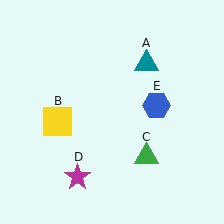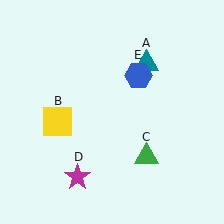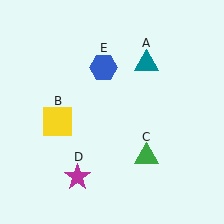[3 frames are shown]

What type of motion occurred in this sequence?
The blue hexagon (object E) rotated counterclockwise around the center of the scene.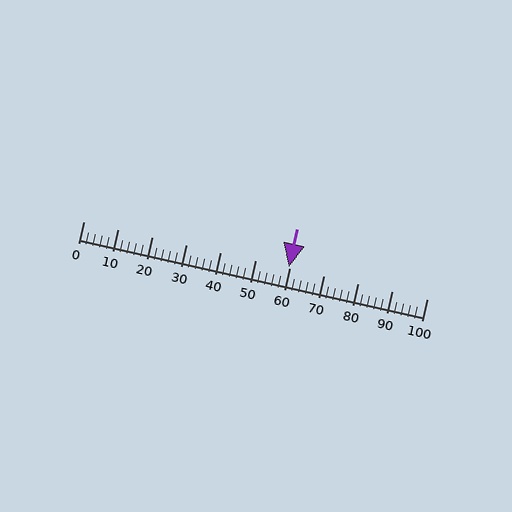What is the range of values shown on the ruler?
The ruler shows values from 0 to 100.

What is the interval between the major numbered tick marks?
The major tick marks are spaced 10 units apart.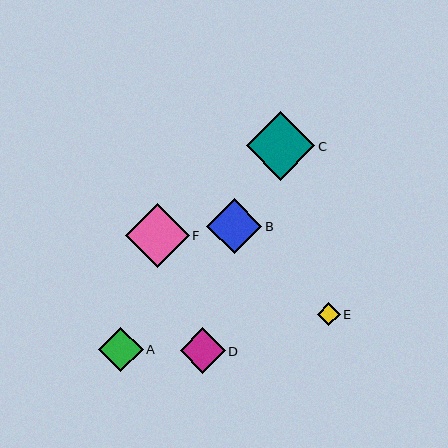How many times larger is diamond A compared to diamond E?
Diamond A is approximately 1.9 times the size of diamond E.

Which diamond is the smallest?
Diamond E is the smallest with a size of approximately 23 pixels.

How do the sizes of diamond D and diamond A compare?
Diamond D and diamond A are approximately the same size.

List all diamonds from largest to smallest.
From largest to smallest: C, F, B, D, A, E.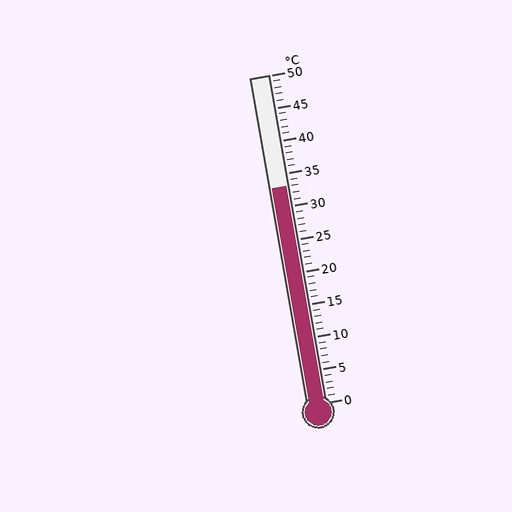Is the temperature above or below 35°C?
The temperature is below 35°C.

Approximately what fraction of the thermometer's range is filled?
The thermometer is filled to approximately 65% of its range.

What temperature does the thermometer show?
The thermometer shows approximately 33°C.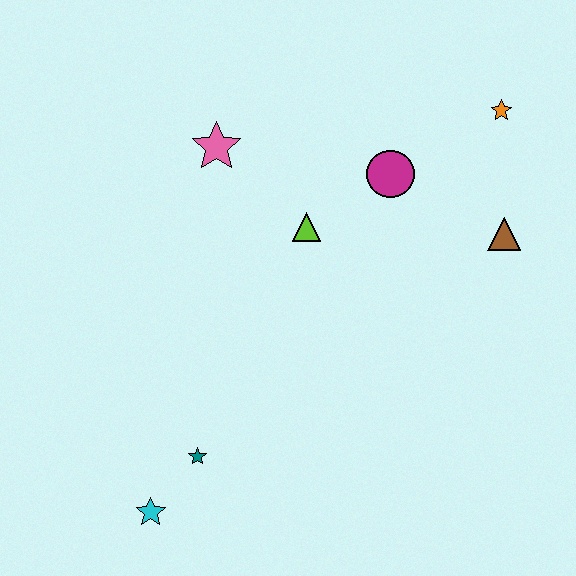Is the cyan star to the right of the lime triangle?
No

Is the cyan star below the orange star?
Yes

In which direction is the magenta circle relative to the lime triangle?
The magenta circle is to the right of the lime triangle.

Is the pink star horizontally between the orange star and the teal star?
Yes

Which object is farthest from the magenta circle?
The cyan star is farthest from the magenta circle.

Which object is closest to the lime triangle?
The magenta circle is closest to the lime triangle.